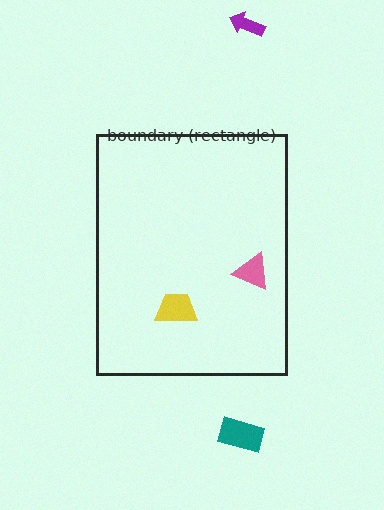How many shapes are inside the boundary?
2 inside, 2 outside.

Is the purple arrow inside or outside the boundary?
Outside.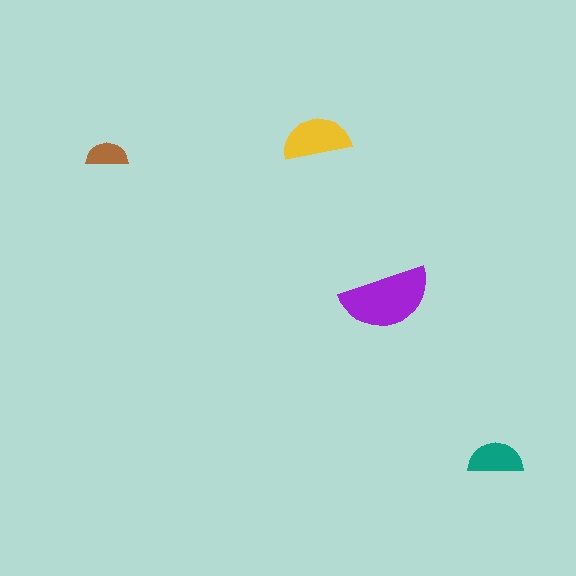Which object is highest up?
The yellow semicircle is topmost.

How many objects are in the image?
There are 4 objects in the image.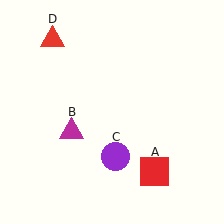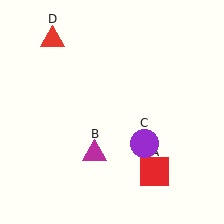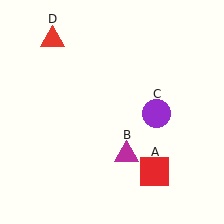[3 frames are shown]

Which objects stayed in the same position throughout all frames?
Red square (object A) and red triangle (object D) remained stationary.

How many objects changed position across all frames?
2 objects changed position: magenta triangle (object B), purple circle (object C).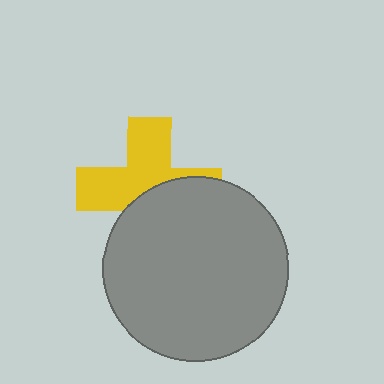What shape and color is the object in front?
The object in front is a gray circle.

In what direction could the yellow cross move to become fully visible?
The yellow cross could move up. That would shift it out from behind the gray circle entirely.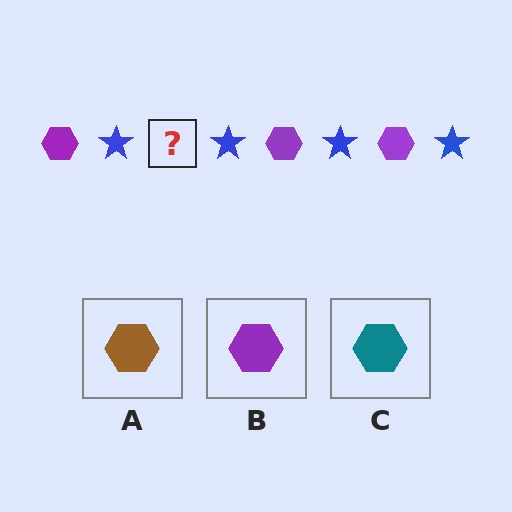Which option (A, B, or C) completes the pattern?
B.